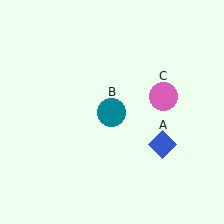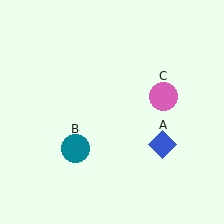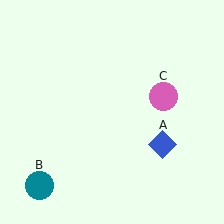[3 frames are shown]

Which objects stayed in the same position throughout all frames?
Blue diamond (object A) and pink circle (object C) remained stationary.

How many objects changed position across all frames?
1 object changed position: teal circle (object B).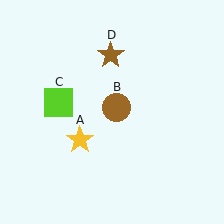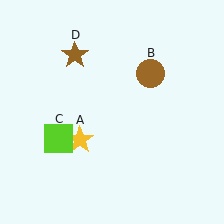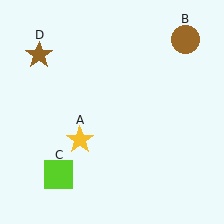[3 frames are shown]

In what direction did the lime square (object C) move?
The lime square (object C) moved down.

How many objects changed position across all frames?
3 objects changed position: brown circle (object B), lime square (object C), brown star (object D).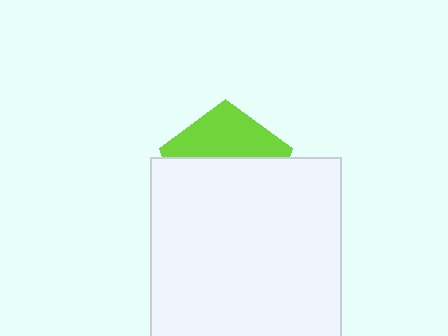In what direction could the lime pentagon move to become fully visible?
The lime pentagon could move up. That would shift it out from behind the white square entirely.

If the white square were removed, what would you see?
You would see the complete lime pentagon.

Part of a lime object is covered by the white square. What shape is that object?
It is a pentagon.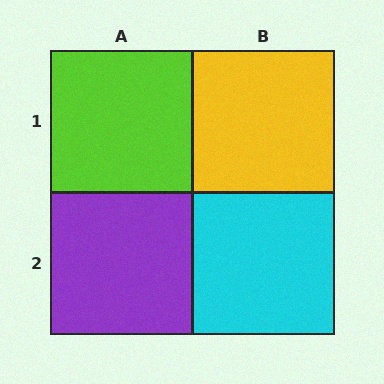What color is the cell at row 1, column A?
Lime.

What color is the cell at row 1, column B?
Yellow.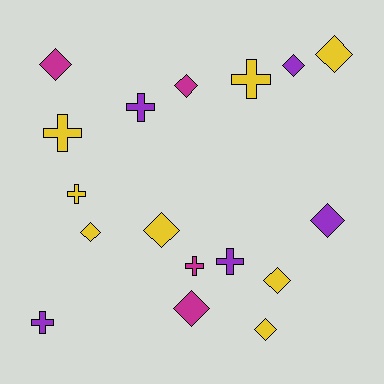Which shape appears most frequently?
Diamond, with 10 objects.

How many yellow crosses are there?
There are 3 yellow crosses.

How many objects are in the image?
There are 17 objects.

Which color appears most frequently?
Yellow, with 8 objects.